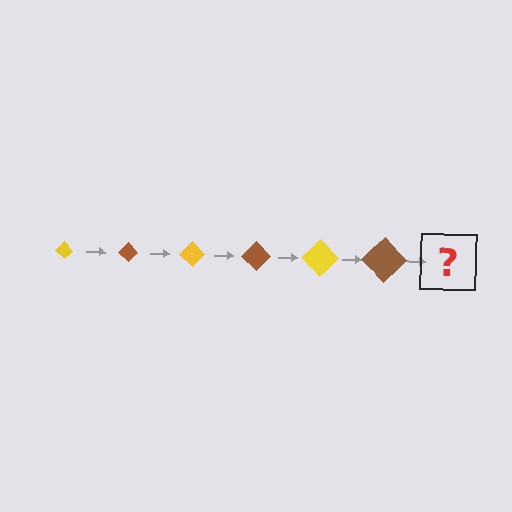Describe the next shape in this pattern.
It should be a yellow diamond, larger than the previous one.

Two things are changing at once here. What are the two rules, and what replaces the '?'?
The two rules are that the diamond grows larger each step and the color cycles through yellow and brown. The '?' should be a yellow diamond, larger than the previous one.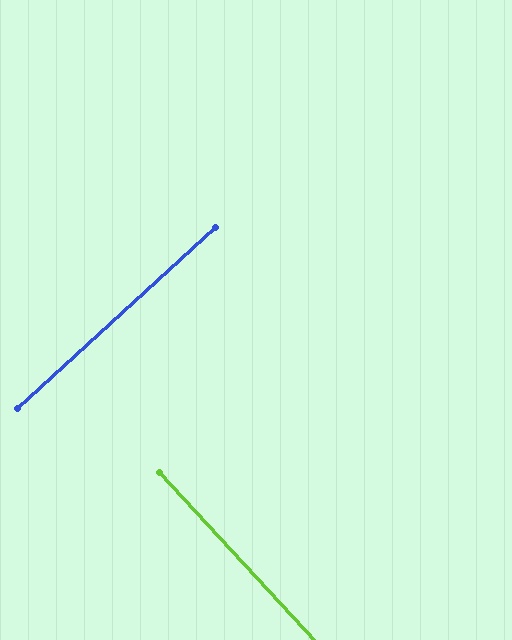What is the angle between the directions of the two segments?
Approximately 90 degrees.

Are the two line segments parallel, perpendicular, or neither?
Perpendicular — they meet at approximately 90°.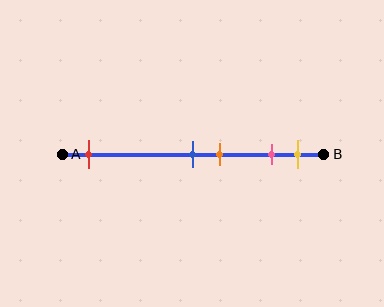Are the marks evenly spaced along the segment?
No, the marks are not evenly spaced.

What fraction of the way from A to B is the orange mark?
The orange mark is approximately 60% (0.6) of the way from A to B.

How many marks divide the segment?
There are 5 marks dividing the segment.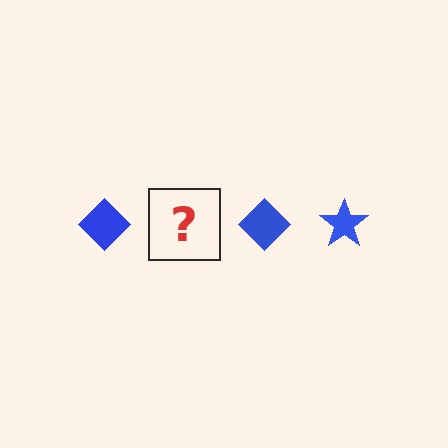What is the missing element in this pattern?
The missing element is a blue star.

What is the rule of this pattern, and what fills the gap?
The rule is that the pattern cycles through diamond, star shapes in blue. The gap should be filled with a blue star.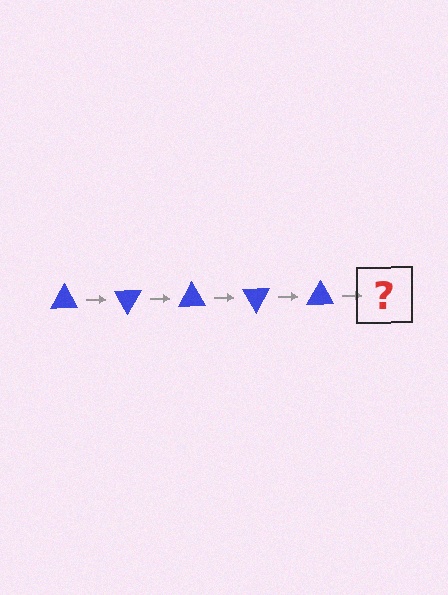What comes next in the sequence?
The next element should be a blue triangle rotated 300 degrees.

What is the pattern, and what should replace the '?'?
The pattern is that the triangle rotates 60 degrees each step. The '?' should be a blue triangle rotated 300 degrees.